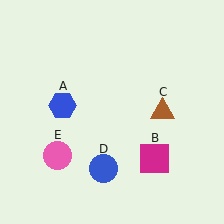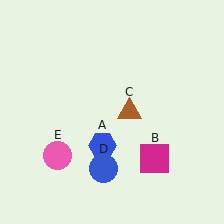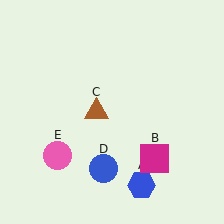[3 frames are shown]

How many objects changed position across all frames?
2 objects changed position: blue hexagon (object A), brown triangle (object C).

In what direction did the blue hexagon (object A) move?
The blue hexagon (object A) moved down and to the right.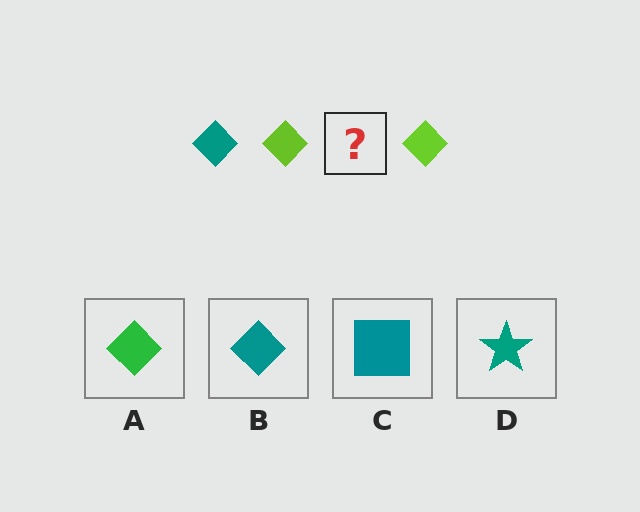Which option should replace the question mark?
Option B.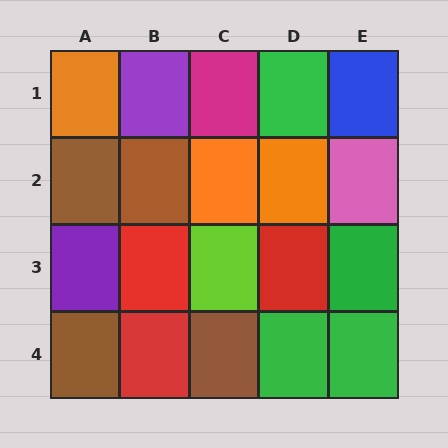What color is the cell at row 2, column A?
Brown.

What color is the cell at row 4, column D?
Green.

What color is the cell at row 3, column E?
Green.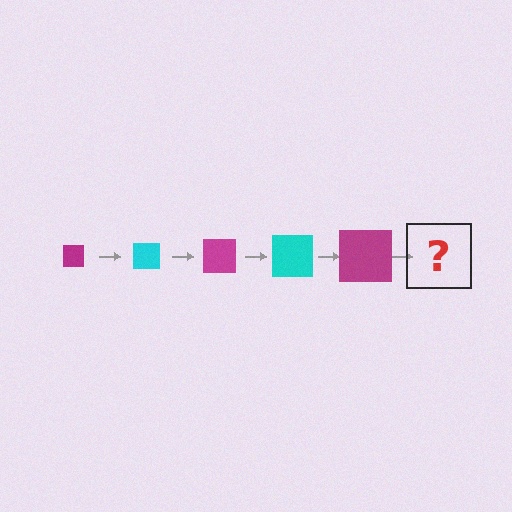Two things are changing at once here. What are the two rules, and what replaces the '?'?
The two rules are that the square grows larger each step and the color cycles through magenta and cyan. The '?' should be a cyan square, larger than the previous one.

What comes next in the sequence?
The next element should be a cyan square, larger than the previous one.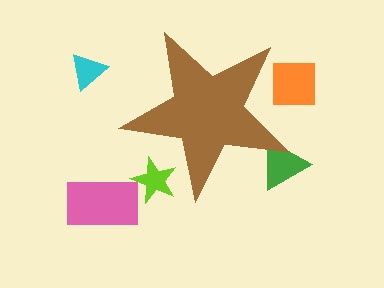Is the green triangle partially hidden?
Yes, the green triangle is partially hidden behind the brown star.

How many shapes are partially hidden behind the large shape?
3 shapes are partially hidden.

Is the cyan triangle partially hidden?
No, the cyan triangle is fully visible.